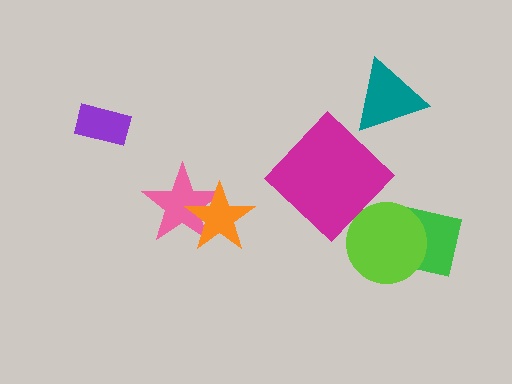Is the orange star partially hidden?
No, no other shape covers it.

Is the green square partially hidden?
Yes, it is partially covered by another shape.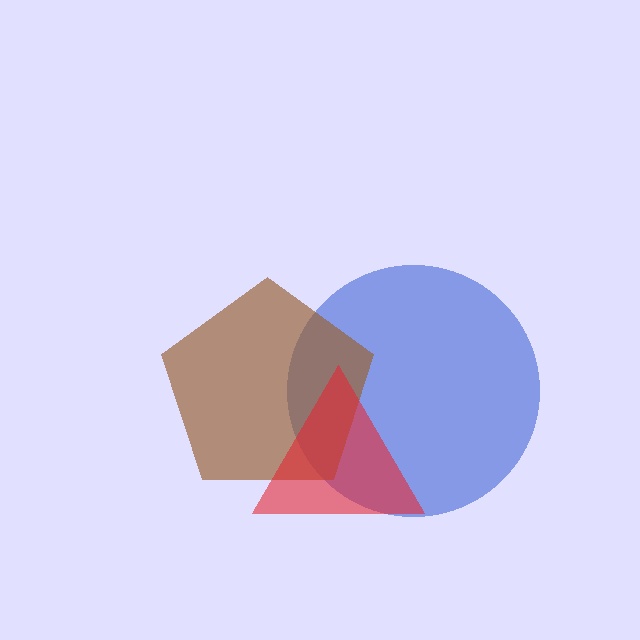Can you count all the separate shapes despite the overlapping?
Yes, there are 3 separate shapes.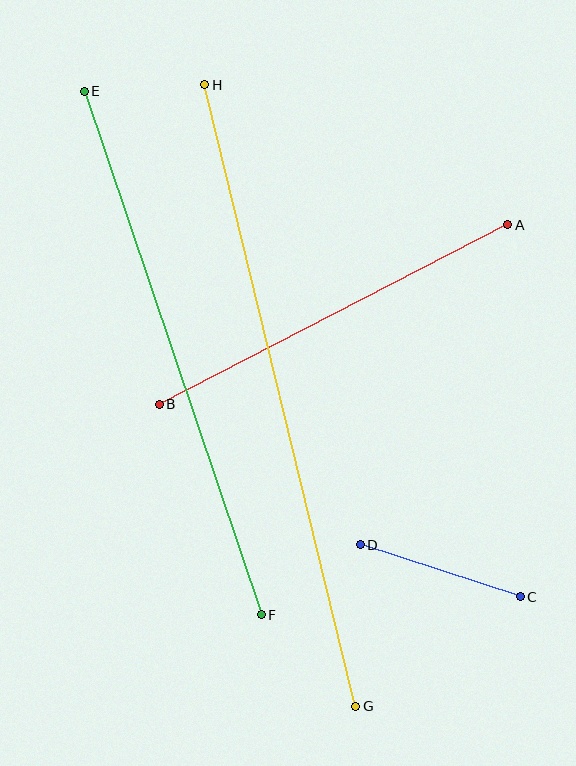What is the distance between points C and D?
The distance is approximately 168 pixels.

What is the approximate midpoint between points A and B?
The midpoint is at approximately (334, 315) pixels.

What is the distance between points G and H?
The distance is approximately 640 pixels.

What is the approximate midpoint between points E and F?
The midpoint is at approximately (173, 353) pixels.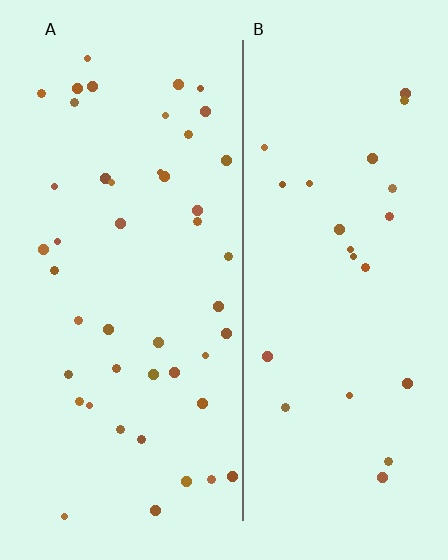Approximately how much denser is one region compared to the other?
Approximately 1.9× — region A over region B.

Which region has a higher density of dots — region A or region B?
A (the left).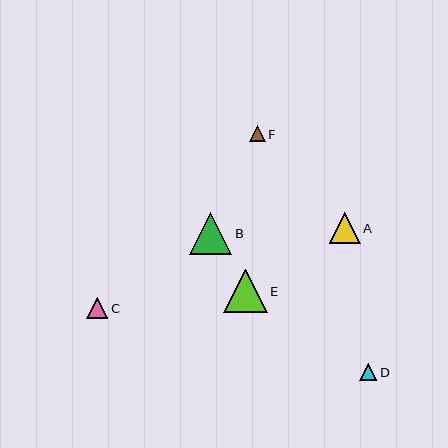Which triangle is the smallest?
Triangle F is the smallest with a size of approximately 16 pixels.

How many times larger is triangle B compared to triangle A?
Triangle B is approximately 1.4 times the size of triangle A.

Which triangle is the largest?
Triangle E is the largest with a size of approximately 43 pixels.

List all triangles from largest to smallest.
From largest to smallest: E, B, A, C, D, F.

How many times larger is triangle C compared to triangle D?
Triangle C is approximately 1.2 times the size of triangle D.